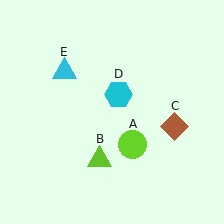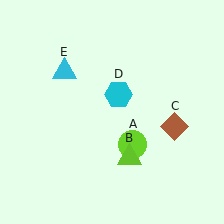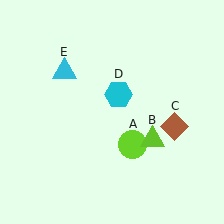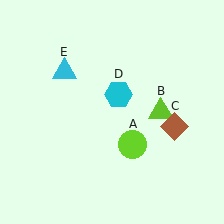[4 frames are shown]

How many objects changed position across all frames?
1 object changed position: lime triangle (object B).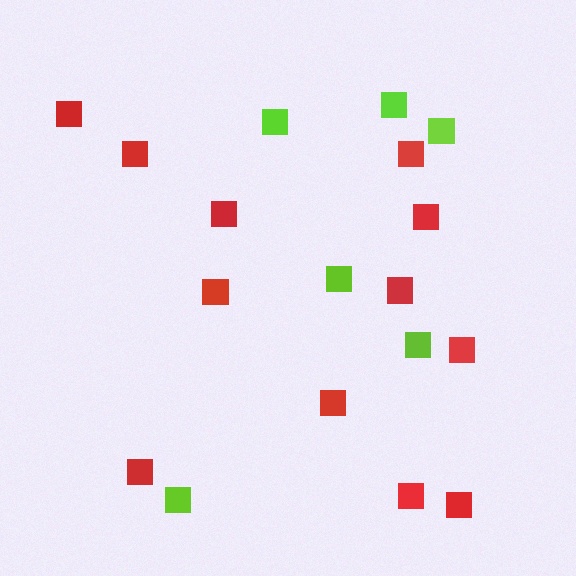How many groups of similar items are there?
There are 2 groups: one group of lime squares (6) and one group of red squares (12).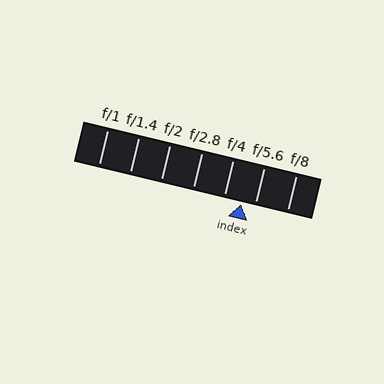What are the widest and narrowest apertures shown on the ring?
The widest aperture shown is f/1 and the narrowest is f/8.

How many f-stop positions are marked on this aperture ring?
There are 7 f-stop positions marked.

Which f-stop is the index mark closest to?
The index mark is closest to f/5.6.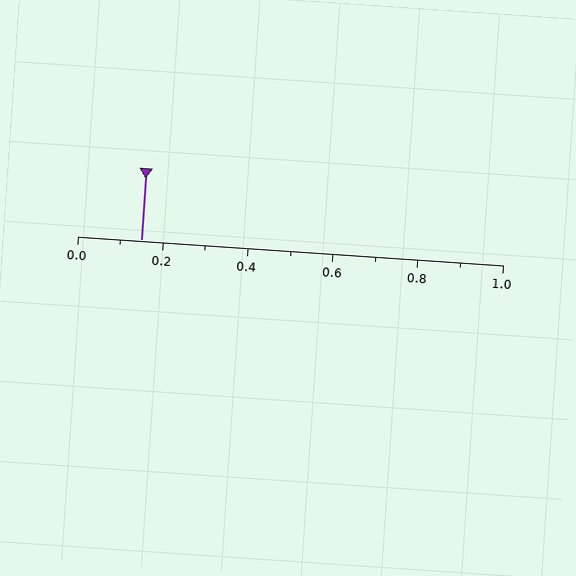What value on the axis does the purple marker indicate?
The marker indicates approximately 0.15.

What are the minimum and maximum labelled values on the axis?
The axis runs from 0.0 to 1.0.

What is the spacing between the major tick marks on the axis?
The major ticks are spaced 0.2 apart.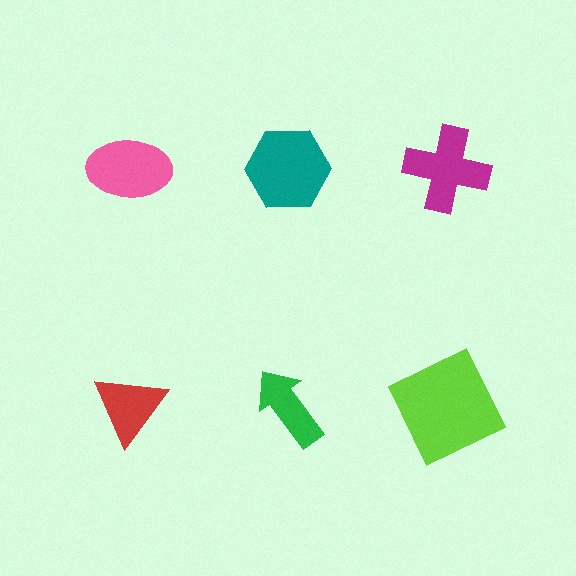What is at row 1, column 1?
A pink ellipse.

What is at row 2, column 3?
A lime square.